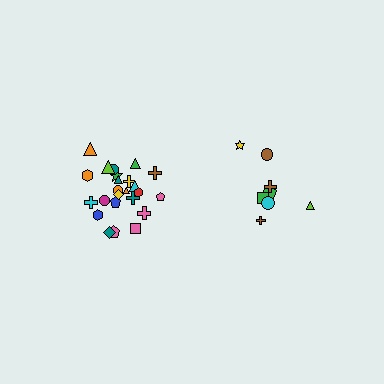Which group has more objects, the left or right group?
The left group.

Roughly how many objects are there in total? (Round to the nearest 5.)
Roughly 35 objects in total.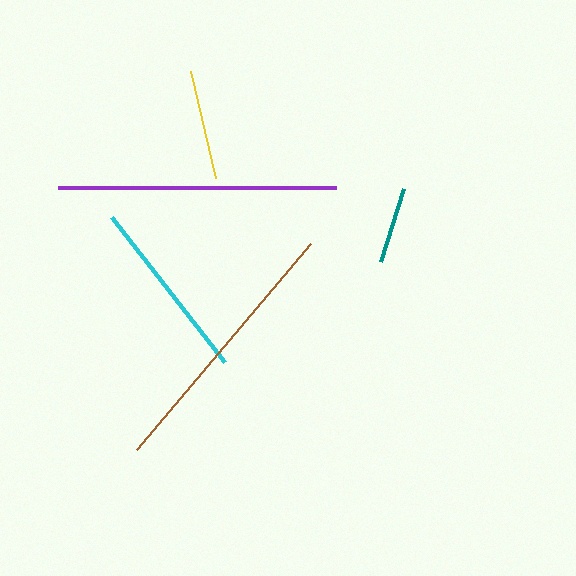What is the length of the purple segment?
The purple segment is approximately 278 pixels long.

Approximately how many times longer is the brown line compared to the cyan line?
The brown line is approximately 1.5 times the length of the cyan line.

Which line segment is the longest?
The purple line is the longest at approximately 278 pixels.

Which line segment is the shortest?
The teal line is the shortest at approximately 76 pixels.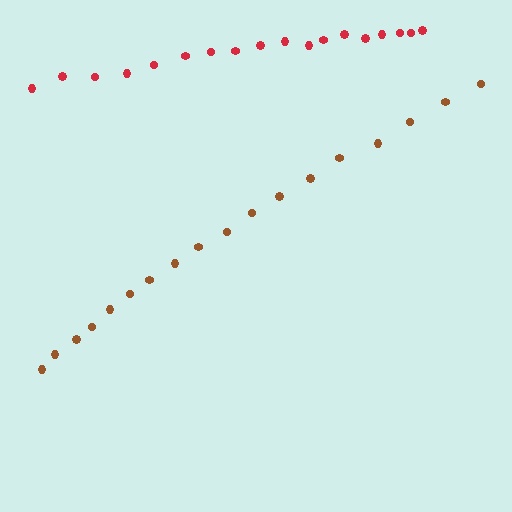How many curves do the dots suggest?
There are 2 distinct paths.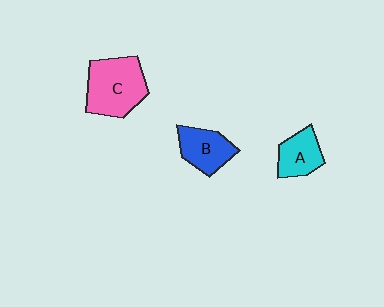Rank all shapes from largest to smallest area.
From largest to smallest: C (pink), B (blue), A (cyan).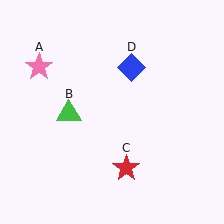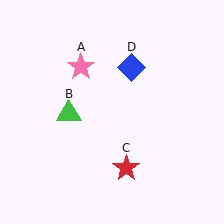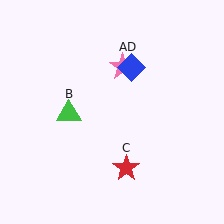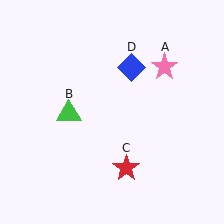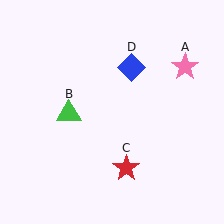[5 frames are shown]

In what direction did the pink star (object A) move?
The pink star (object A) moved right.